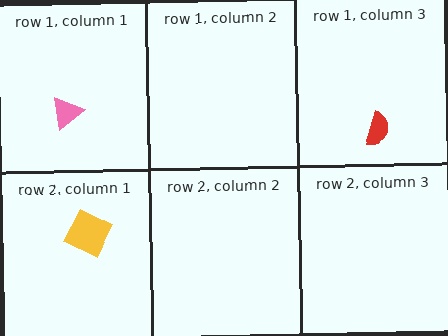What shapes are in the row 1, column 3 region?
The red semicircle.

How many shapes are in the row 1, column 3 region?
1.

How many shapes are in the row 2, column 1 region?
1.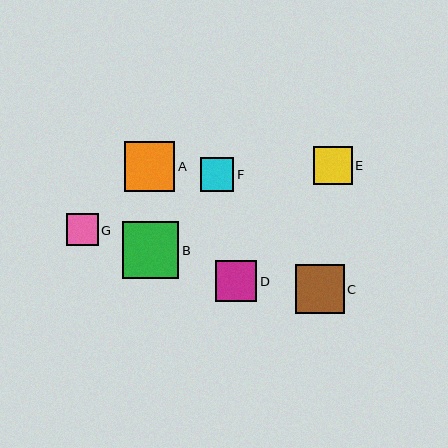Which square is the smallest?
Square G is the smallest with a size of approximately 32 pixels.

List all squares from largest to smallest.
From largest to smallest: B, A, C, D, E, F, G.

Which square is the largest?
Square B is the largest with a size of approximately 57 pixels.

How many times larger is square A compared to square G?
Square A is approximately 1.6 times the size of square G.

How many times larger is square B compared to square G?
Square B is approximately 1.8 times the size of square G.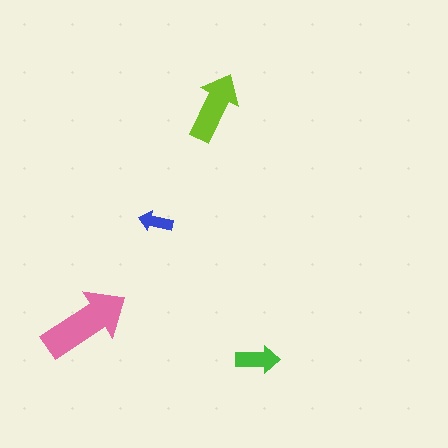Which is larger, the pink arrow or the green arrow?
The pink one.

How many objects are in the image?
There are 4 objects in the image.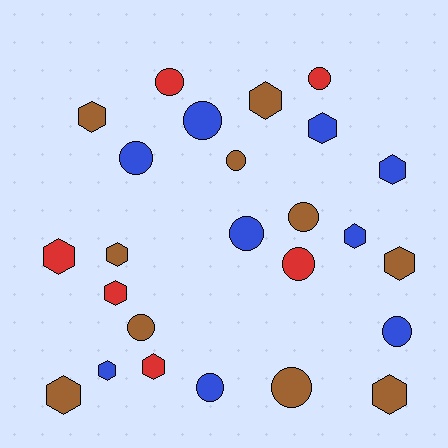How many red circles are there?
There are 3 red circles.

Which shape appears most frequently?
Hexagon, with 13 objects.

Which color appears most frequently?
Brown, with 10 objects.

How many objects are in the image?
There are 25 objects.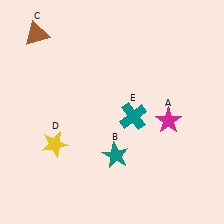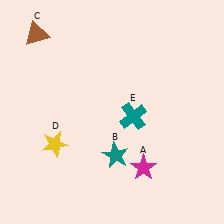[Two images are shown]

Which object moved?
The magenta star (A) moved down.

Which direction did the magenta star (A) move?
The magenta star (A) moved down.